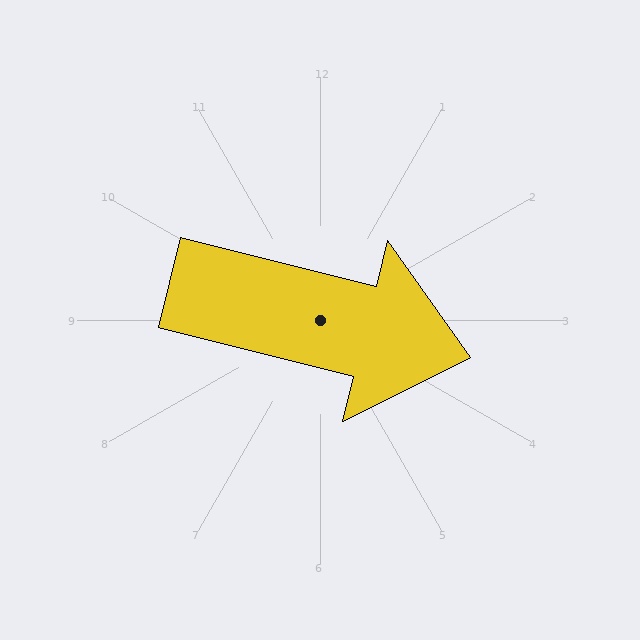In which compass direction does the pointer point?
East.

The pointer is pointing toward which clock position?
Roughly 3 o'clock.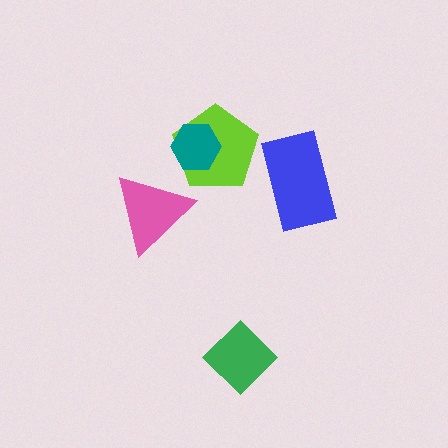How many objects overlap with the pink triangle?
0 objects overlap with the pink triangle.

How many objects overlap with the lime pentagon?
1 object overlaps with the lime pentagon.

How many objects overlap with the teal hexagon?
1 object overlaps with the teal hexagon.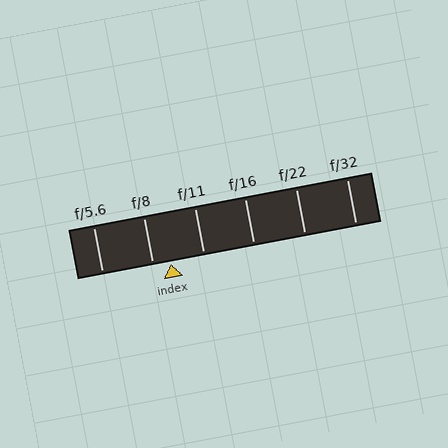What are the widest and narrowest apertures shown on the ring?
The widest aperture shown is f/5.6 and the narrowest is f/32.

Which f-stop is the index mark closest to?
The index mark is closest to f/8.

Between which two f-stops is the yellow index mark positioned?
The index mark is between f/8 and f/11.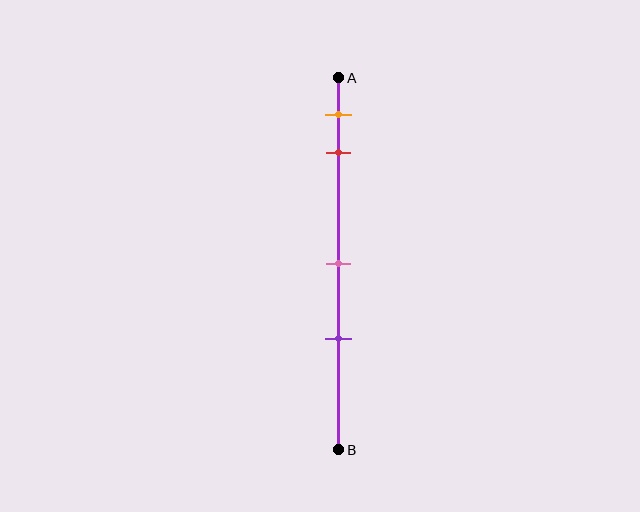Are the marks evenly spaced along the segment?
No, the marks are not evenly spaced.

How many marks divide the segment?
There are 4 marks dividing the segment.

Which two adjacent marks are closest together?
The orange and red marks are the closest adjacent pair.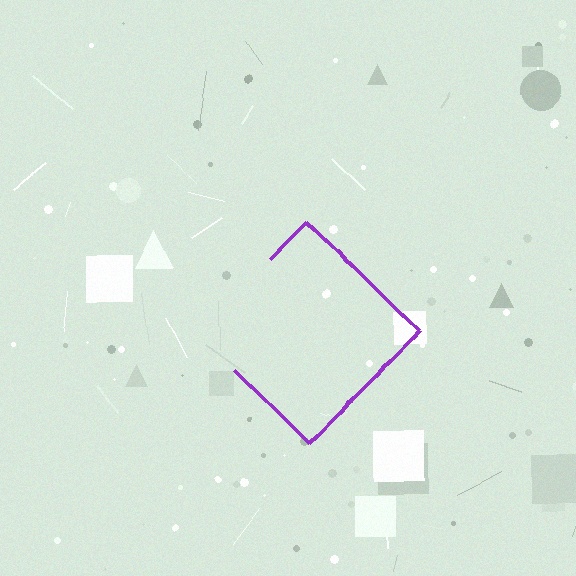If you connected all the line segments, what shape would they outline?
They would outline a diamond.